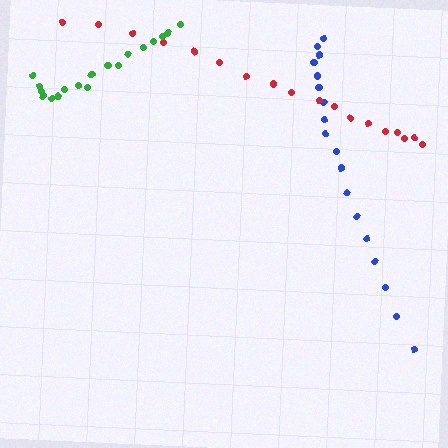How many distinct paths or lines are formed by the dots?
There are 3 distinct paths.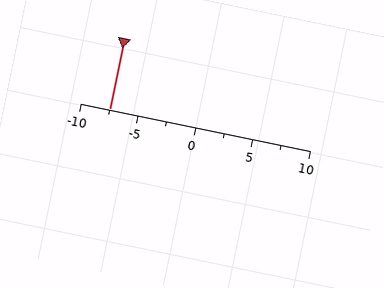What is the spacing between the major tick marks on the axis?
The major ticks are spaced 5 apart.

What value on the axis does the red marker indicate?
The marker indicates approximately -7.5.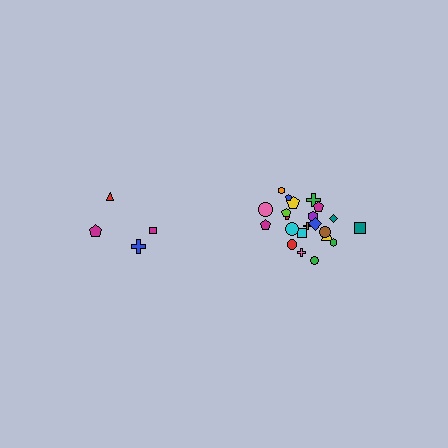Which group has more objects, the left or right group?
The right group.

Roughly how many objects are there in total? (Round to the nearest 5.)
Roughly 25 objects in total.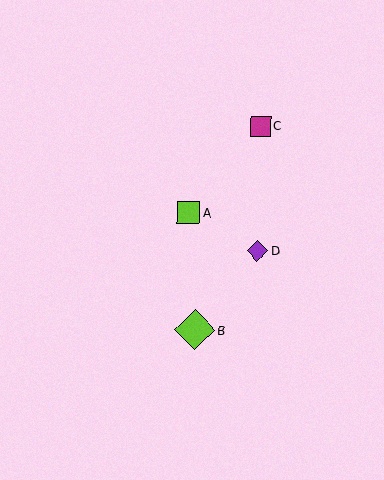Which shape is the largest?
The lime diamond (labeled B) is the largest.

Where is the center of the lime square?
The center of the lime square is at (189, 212).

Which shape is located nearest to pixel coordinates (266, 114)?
The magenta square (labeled C) at (261, 126) is nearest to that location.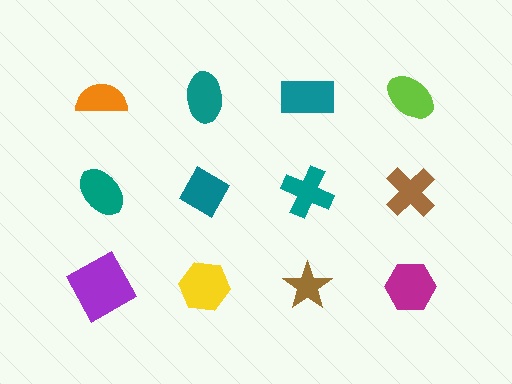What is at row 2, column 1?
A teal ellipse.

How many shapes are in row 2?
4 shapes.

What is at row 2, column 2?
A teal diamond.